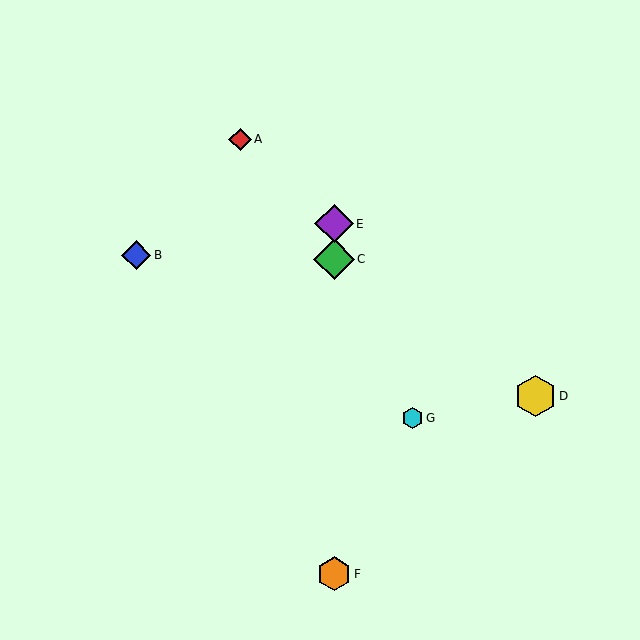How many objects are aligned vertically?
3 objects (C, E, F) are aligned vertically.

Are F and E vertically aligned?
Yes, both are at x≈334.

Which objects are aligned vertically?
Objects C, E, F are aligned vertically.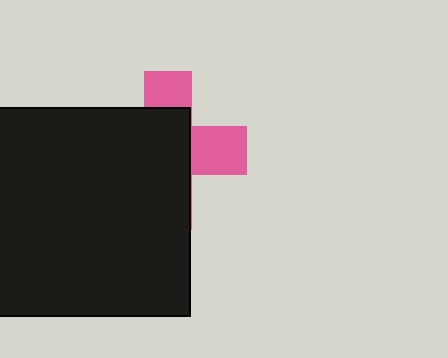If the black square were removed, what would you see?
You would see the complete pink cross.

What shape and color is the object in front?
The object in front is a black square.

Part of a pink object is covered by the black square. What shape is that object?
It is a cross.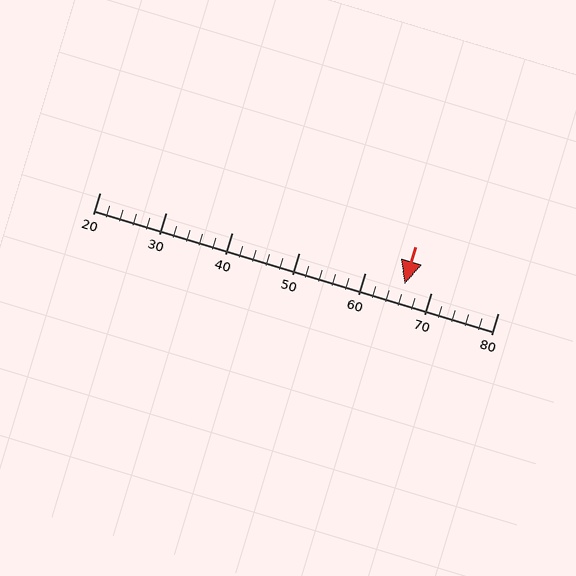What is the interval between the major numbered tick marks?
The major tick marks are spaced 10 units apart.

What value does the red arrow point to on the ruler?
The red arrow points to approximately 66.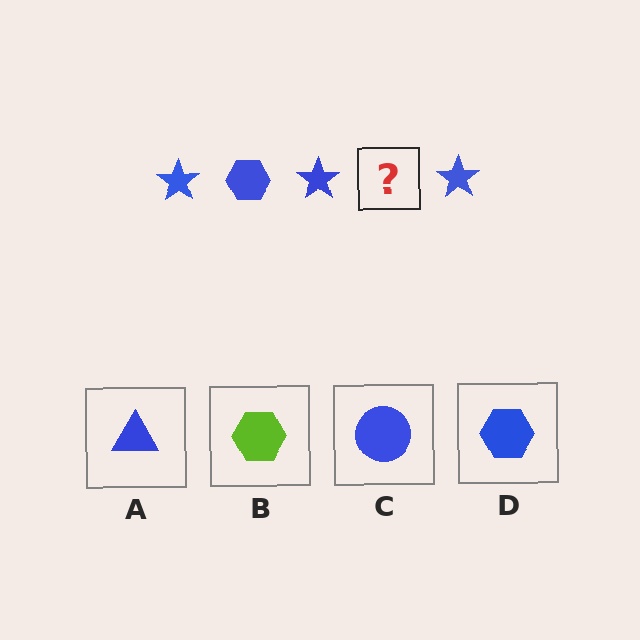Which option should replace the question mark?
Option D.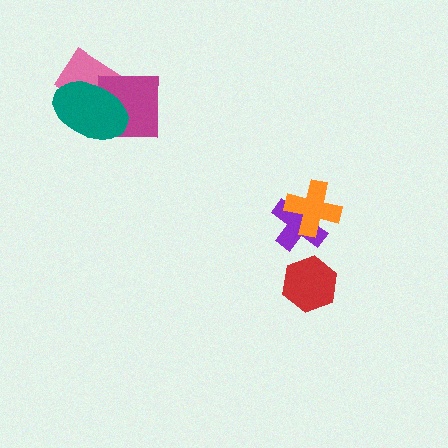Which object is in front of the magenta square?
The teal ellipse is in front of the magenta square.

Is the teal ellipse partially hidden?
No, no other shape covers it.